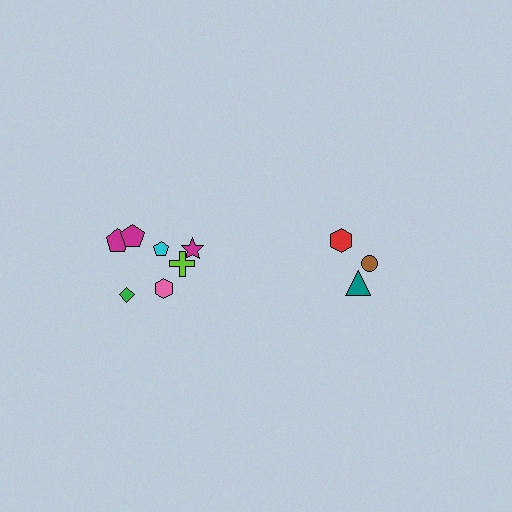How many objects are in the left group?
There are 7 objects.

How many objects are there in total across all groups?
There are 10 objects.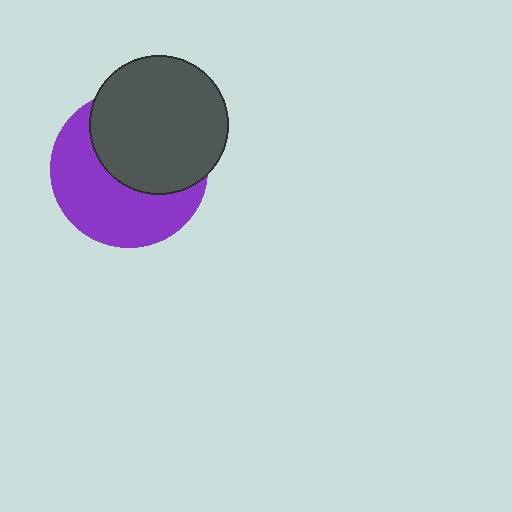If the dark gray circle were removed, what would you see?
You would see the complete purple circle.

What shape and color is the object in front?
The object in front is a dark gray circle.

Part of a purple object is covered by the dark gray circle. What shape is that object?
It is a circle.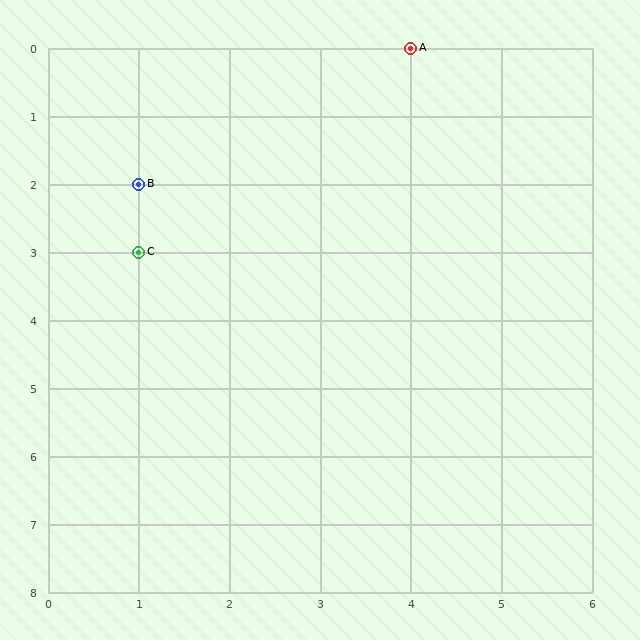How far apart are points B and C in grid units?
Points B and C are 1 row apart.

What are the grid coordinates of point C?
Point C is at grid coordinates (1, 3).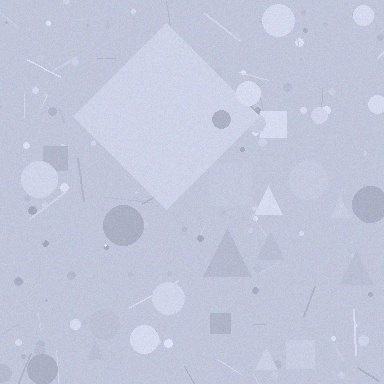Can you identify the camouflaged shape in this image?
The camouflaged shape is a diamond.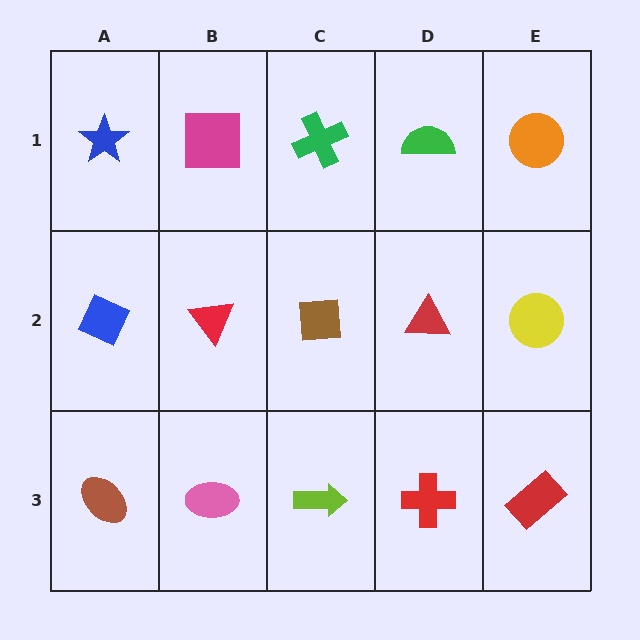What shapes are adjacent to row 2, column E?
An orange circle (row 1, column E), a red rectangle (row 3, column E), a red triangle (row 2, column D).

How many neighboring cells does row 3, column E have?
2.